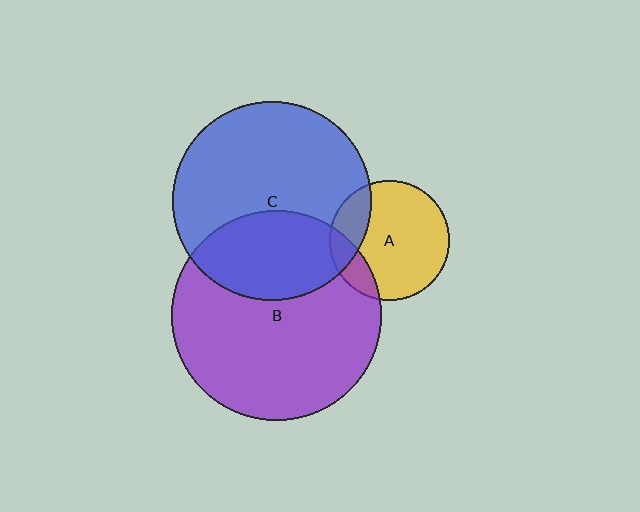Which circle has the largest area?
Circle B (purple).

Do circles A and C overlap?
Yes.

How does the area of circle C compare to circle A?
Approximately 2.8 times.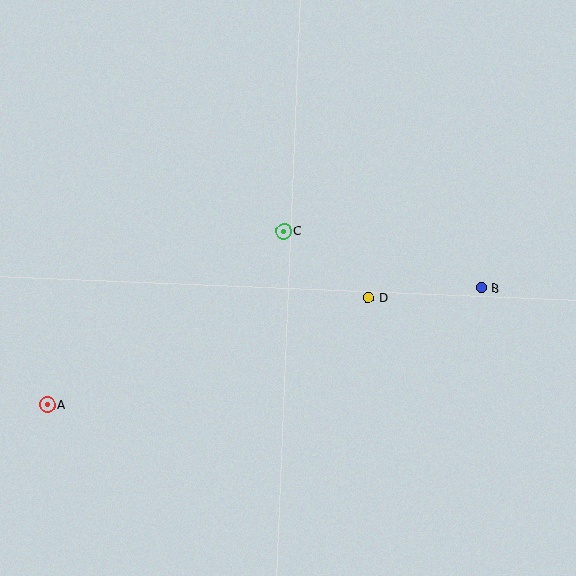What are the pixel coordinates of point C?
Point C is at (284, 231).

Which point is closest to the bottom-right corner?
Point B is closest to the bottom-right corner.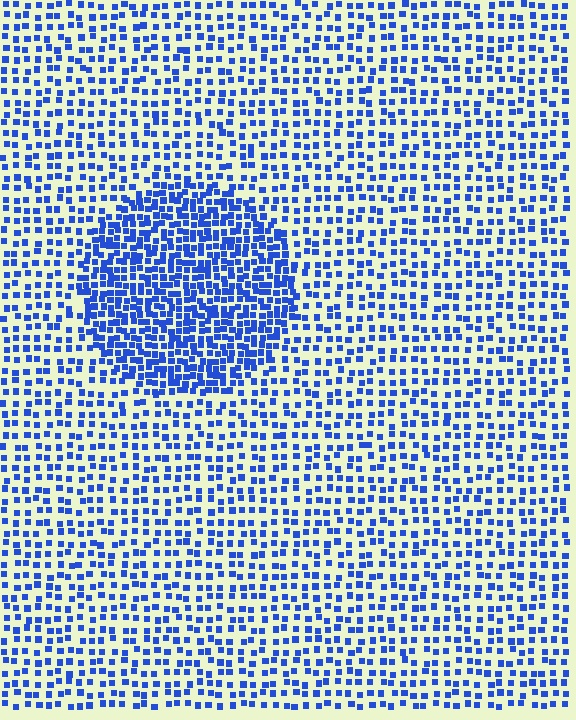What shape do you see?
I see a circle.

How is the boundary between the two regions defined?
The boundary is defined by a change in element density (approximately 2.0x ratio). All elements are the same color, size, and shape.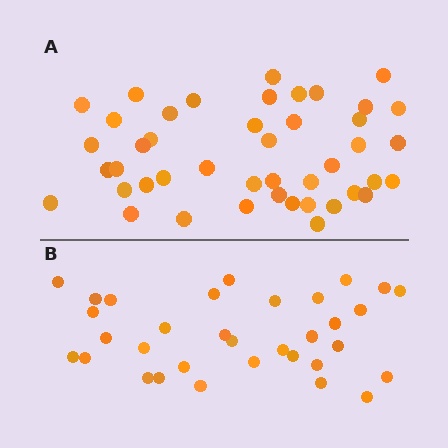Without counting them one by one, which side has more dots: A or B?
Region A (the top region) has more dots.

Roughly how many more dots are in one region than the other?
Region A has roughly 12 or so more dots than region B.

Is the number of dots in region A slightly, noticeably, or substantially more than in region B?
Region A has noticeably more, but not dramatically so. The ratio is roughly 1.3 to 1.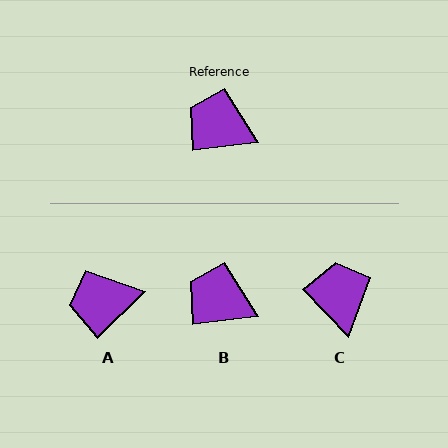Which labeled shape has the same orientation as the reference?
B.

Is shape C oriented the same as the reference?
No, it is off by about 53 degrees.